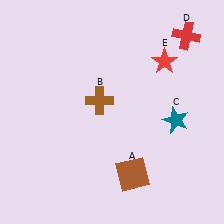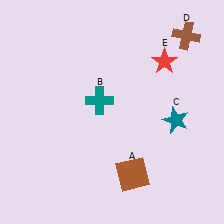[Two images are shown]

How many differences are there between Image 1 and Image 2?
There are 2 differences between the two images.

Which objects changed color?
B changed from brown to teal. D changed from red to brown.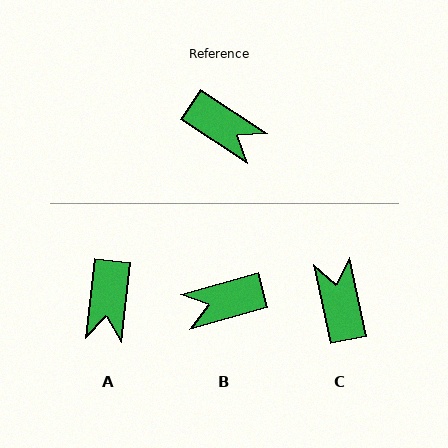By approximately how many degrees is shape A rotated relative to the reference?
Approximately 64 degrees clockwise.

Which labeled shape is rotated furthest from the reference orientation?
C, about 135 degrees away.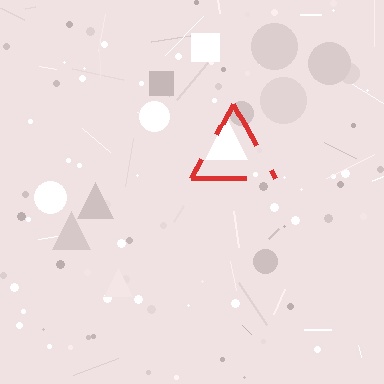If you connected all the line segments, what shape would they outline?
They would outline a triangle.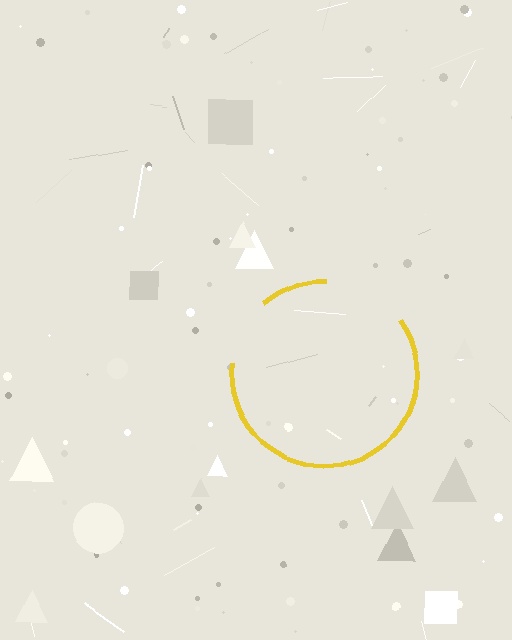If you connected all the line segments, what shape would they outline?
They would outline a circle.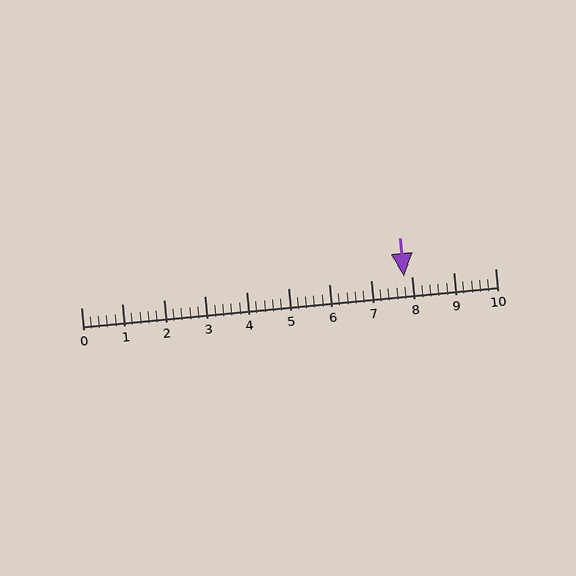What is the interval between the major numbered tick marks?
The major tick marks are spaced 1 units apart.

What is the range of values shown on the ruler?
The ruler shows values from 0 to 10.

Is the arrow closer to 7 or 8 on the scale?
The arrow is closer to 8.